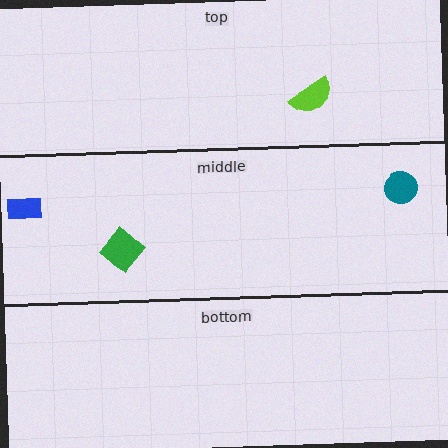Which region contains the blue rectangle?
The middle region.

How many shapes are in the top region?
1.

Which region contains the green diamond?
The middle region.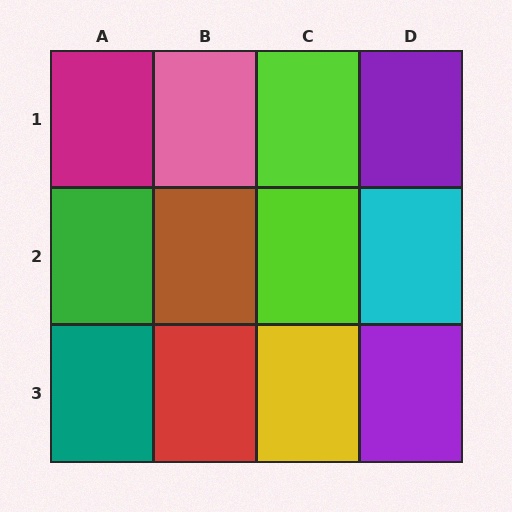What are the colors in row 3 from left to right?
Teal, red, yellow, purple.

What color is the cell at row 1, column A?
Magenta.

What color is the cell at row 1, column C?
Lime.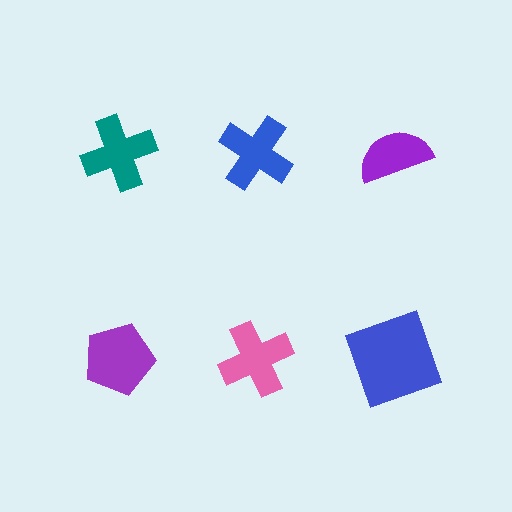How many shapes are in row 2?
3 shapes.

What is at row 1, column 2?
A blue cross.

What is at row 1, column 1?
A teal cross.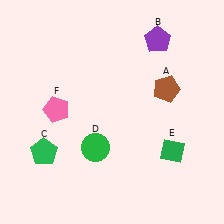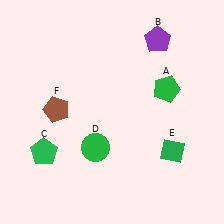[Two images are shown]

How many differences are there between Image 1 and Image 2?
There are 2 differences between the two images.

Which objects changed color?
A changed from brown to green. F changed from pink to brown.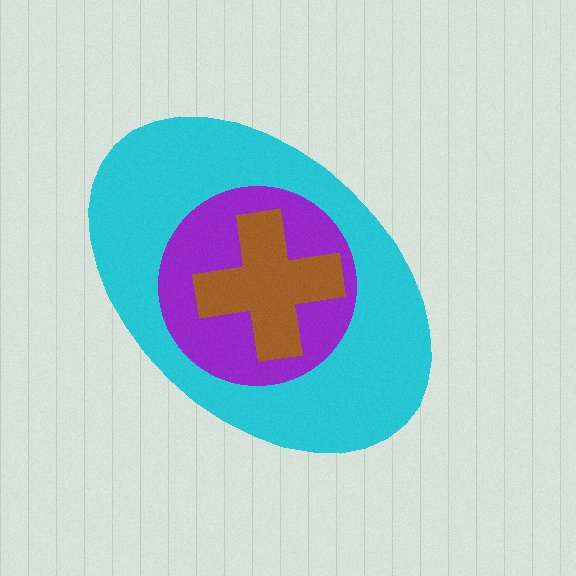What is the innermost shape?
The brown cross.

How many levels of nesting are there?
3.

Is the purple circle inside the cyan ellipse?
Yes.